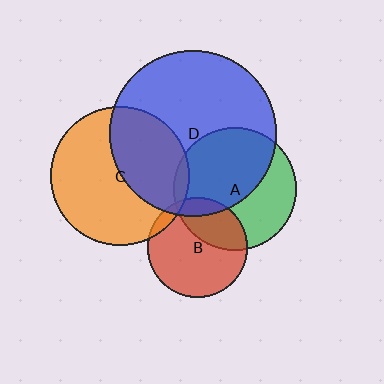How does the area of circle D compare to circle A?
Approximately 1.8 times.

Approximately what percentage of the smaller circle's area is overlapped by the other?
Approximately 5%.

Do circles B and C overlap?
Yes.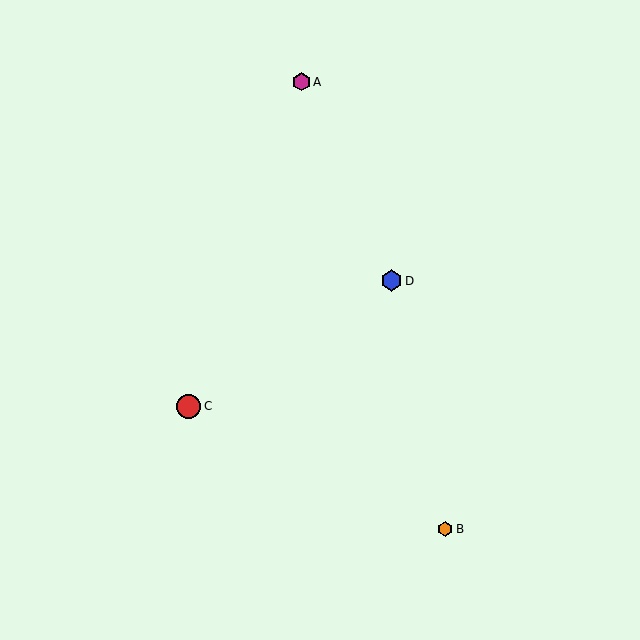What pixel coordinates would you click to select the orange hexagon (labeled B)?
Click at (445, 529) to select the orange hexagon B.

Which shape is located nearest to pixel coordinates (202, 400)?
The red circle (labeled C) at (189, 406) is nearest to that location.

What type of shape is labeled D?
Shape D is a blue hexagon.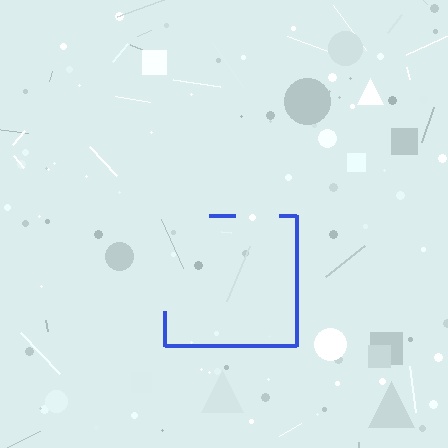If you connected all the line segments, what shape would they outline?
They would outline a square.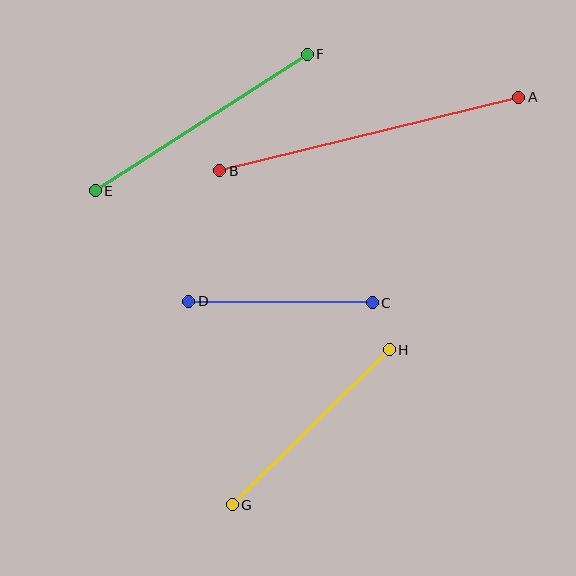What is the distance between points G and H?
The distance is approximately 221 pixels.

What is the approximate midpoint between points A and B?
The midpoint is at approximately (369, 134) pixels.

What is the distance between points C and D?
The distance is approximately 183 pixels.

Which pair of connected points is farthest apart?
Points A and B are farthest apart.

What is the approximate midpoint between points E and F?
The midpoint is at approximately (201, 123) pixels.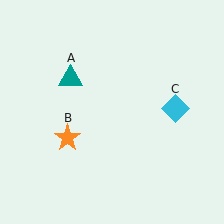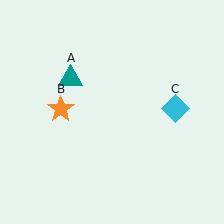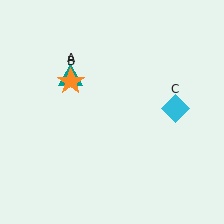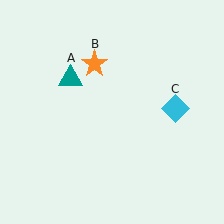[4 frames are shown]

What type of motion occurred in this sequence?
The orange star (object B) rotated clockwise around the center of the scene.